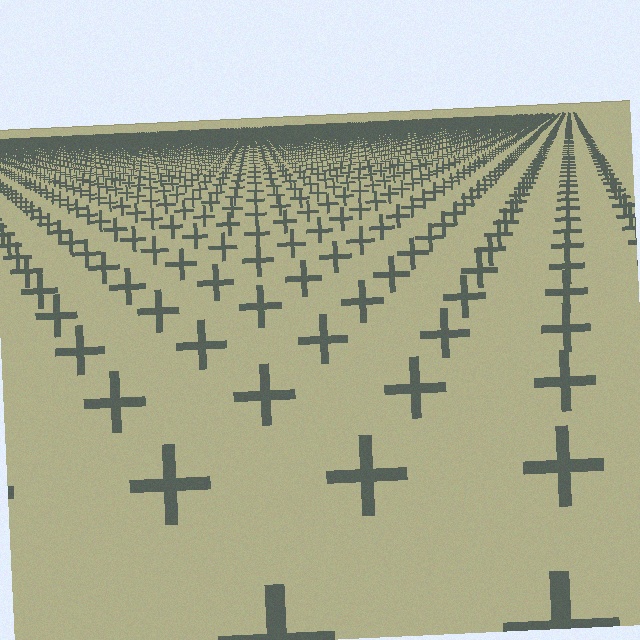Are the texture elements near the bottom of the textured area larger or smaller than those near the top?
Larger. Near the bottom, elements are closer to the viewer and appear at a bigger on-screen size.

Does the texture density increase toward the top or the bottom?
Density increases toward the top.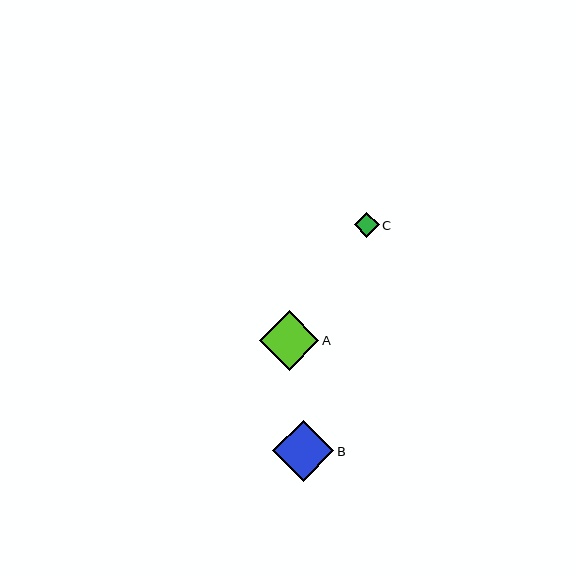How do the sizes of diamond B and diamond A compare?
Diamond B and diamond A are approximately the same size.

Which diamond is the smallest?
Diamond C is the smallest with a size of approximately 25 pixels.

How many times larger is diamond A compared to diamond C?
Diamond A is approximately 2.3 times the size of diamond C.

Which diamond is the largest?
Diamond B is the largest with a size of approximately 61 pixels.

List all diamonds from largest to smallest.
From largest to smallest: B, A, C.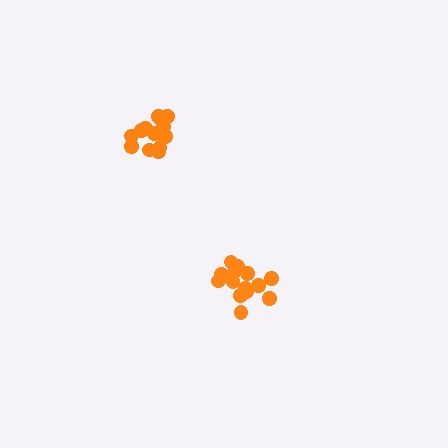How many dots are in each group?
Group 1: 13 dots, Group 2: 14 dots (27 total).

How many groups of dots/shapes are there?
There are 2 groups.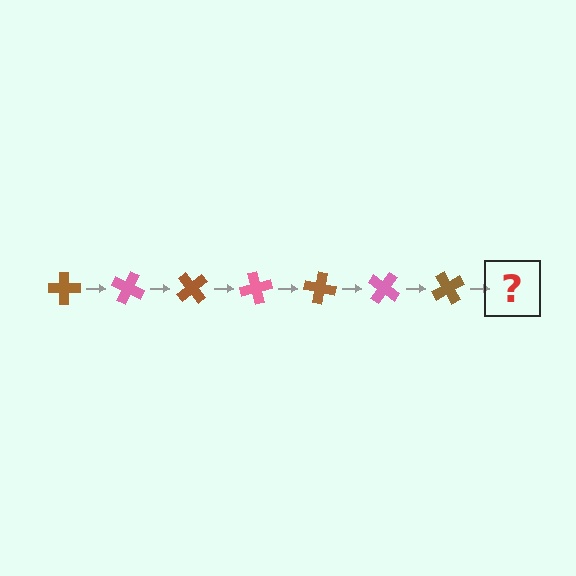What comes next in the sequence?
The next element should be a pink cross, rotated 175 degrees from the start.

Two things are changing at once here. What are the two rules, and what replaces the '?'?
The two rules are that it rotates 25 degrees each step and the color cycles through brown and pink. The '?' should be a pink cross, rotated 175 degrees from the start.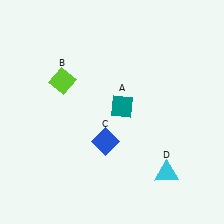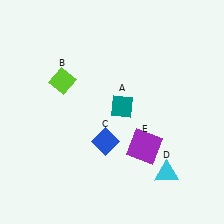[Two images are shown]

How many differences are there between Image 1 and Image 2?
There is 1 difference between the two images.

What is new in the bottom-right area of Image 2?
A purple square (E) was added in the bottom-right area of Image 2.